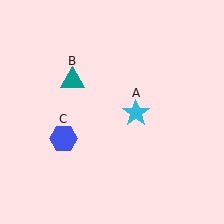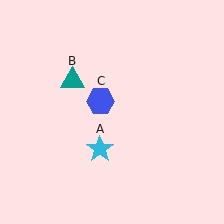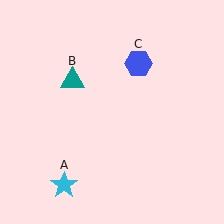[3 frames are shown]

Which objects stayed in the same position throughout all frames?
Teal triangle (object B) remained stationary.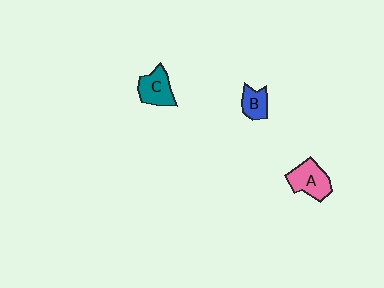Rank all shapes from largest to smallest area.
From largest to smallest: A (pink), C (teal), B (blue).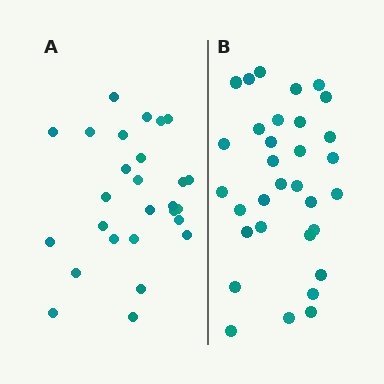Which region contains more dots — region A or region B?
Region B (the right region) has more dots.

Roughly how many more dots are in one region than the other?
Region B has about 5 more dots than region A.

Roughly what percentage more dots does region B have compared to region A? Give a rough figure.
About 20% more.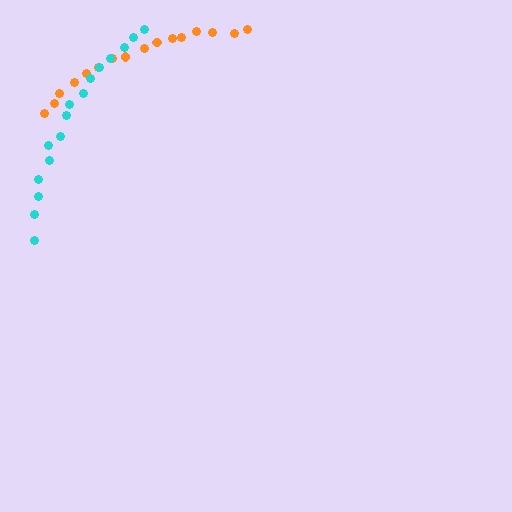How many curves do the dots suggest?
There are 2 distinct paths.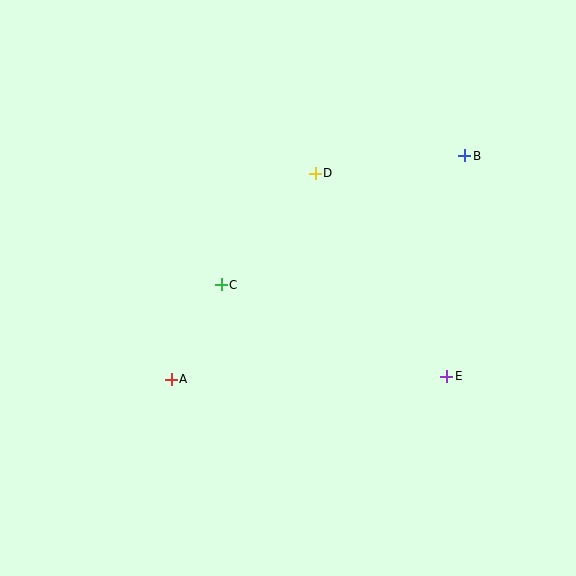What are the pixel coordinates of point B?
Point B is at (465, 156).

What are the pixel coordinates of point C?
Point C is at (221, 285).